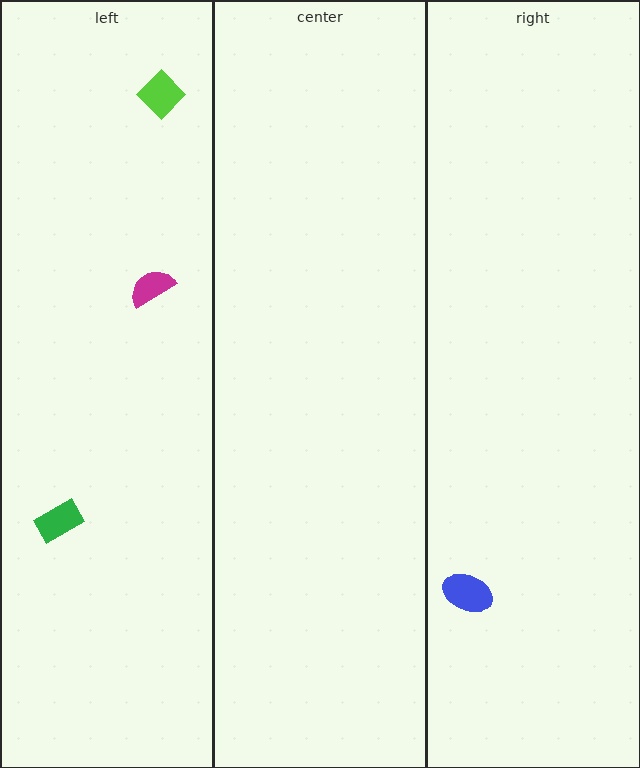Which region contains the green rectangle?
The left region.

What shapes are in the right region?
The blue ellipse.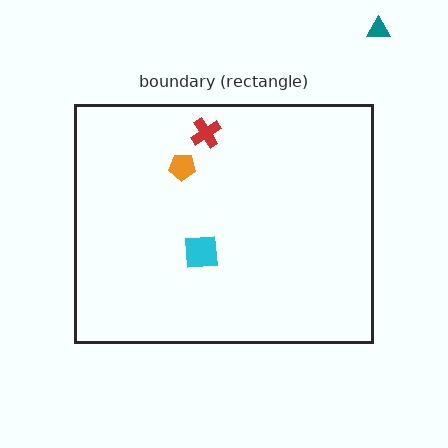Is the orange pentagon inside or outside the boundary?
Inside.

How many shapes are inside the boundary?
3 inside, 1 outside.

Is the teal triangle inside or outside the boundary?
Outside.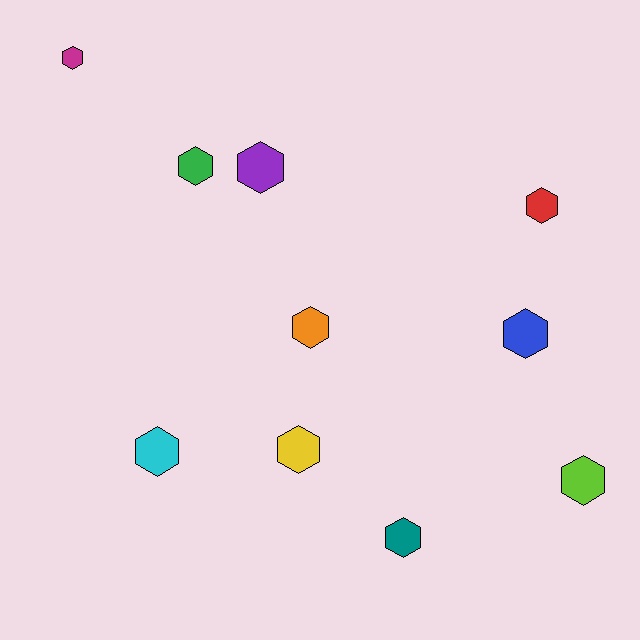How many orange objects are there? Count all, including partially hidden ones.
There is 1 orange object.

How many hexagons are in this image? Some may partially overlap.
There are 10 hexagons.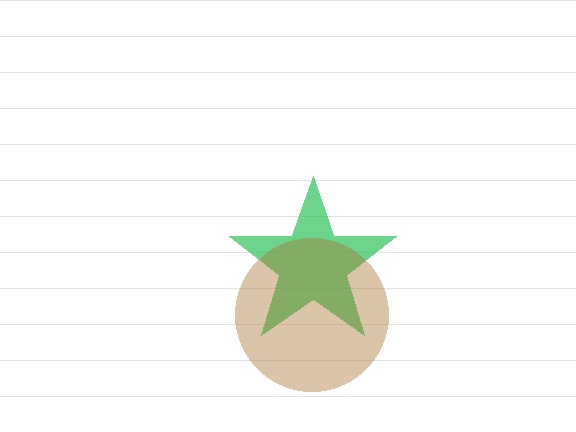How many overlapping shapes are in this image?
There are 2 overlapping shapes in the image.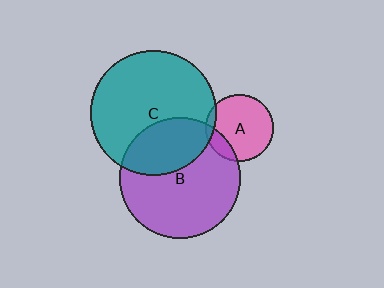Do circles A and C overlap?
Yes.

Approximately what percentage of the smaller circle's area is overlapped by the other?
Approximately 5%.